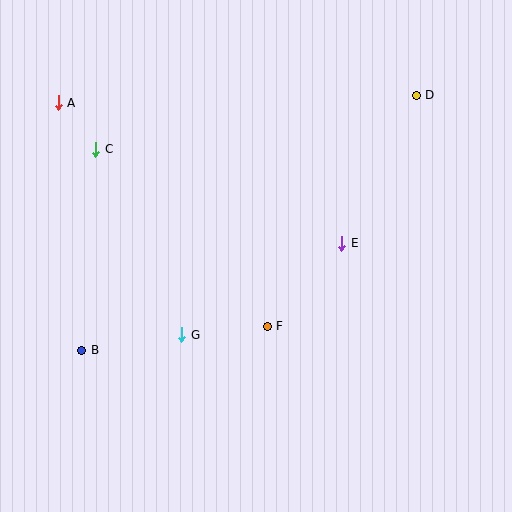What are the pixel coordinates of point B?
Point B is at (82, 350).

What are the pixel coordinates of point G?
Point G is at (182, 335).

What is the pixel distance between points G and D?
The distance between G and D is 335 pixels.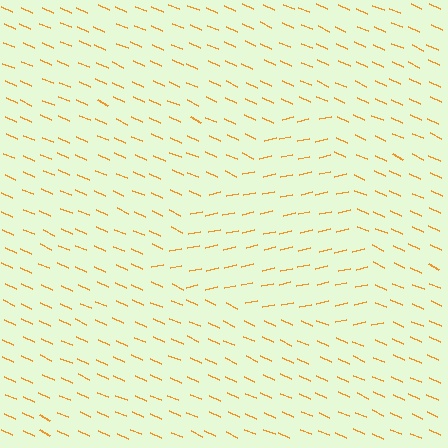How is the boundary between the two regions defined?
The boundary is defined purely by a change in line orientation (approximately 36 degrees difference). All lines are the same color and thickness.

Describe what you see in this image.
The image is filled with small orange line segments. A triangle region in the image has lines oriented differently from the surrounding lines, creating a visible texture boundary.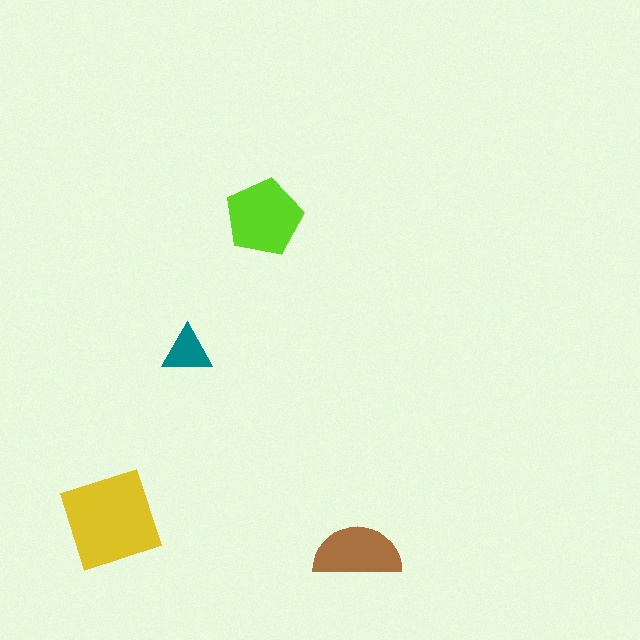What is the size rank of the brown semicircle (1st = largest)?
3rd.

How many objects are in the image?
There are 4 objects in the image.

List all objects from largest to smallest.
The yellow square, the lime pentagon, the brown semicircle, the teal triangle.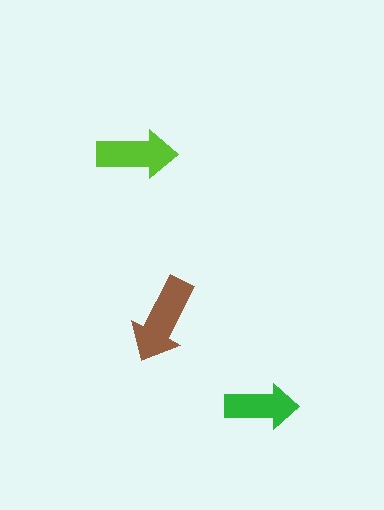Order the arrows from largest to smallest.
the brown one, the lime one, the green one.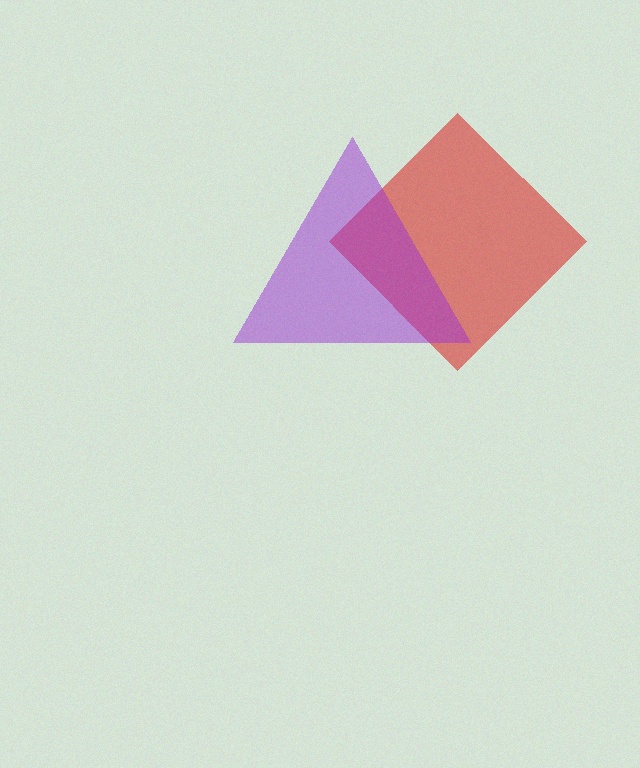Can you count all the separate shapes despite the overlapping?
Yes, there are 2 separate shapes.